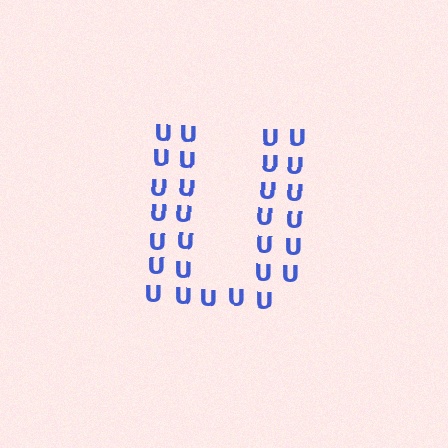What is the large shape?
The large shape is the letter U.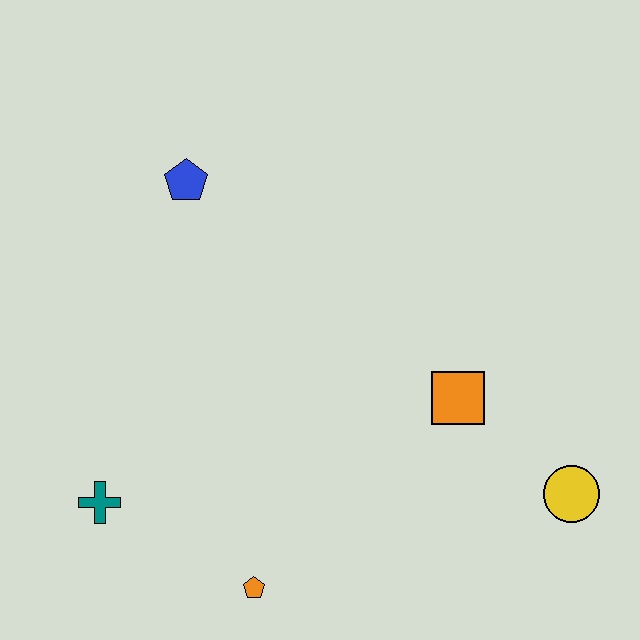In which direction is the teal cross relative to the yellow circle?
The teal cross is to the left of the yellow circle.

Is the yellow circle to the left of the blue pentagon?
No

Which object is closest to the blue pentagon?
The teal cross is closest to the blue pentagon.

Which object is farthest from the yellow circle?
The blue pentagon is farthest from the yellow circle.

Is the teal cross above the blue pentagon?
No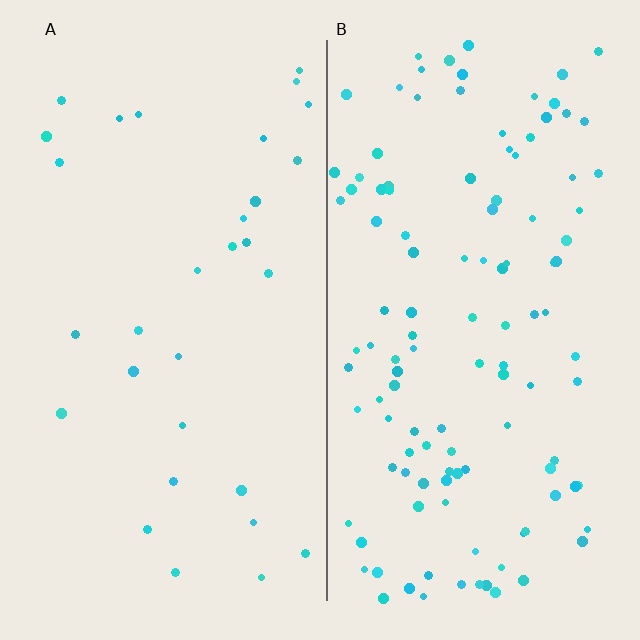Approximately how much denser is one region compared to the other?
Approximately 3.9× — region B over region A.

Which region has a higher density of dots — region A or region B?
B (the right).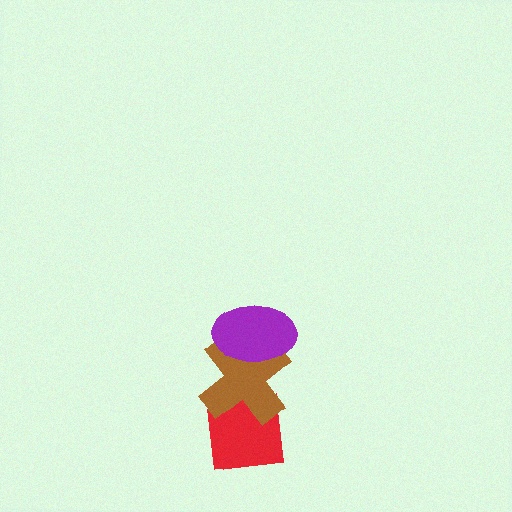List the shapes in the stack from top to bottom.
From top to bottom: the purple ellipse, the brown cross, the red square.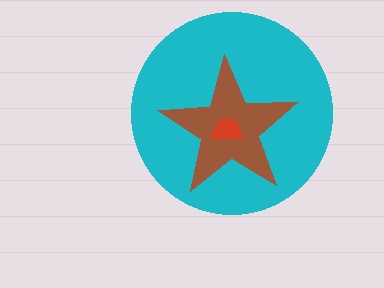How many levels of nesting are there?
3.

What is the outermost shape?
The cyan circle.